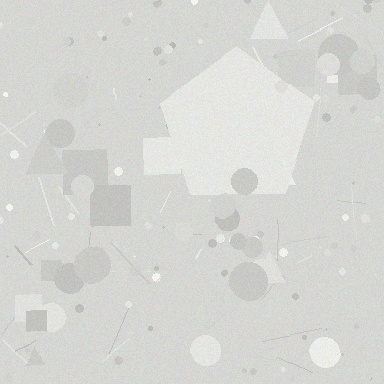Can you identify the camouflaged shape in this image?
The camouflaged shape is a pentagon.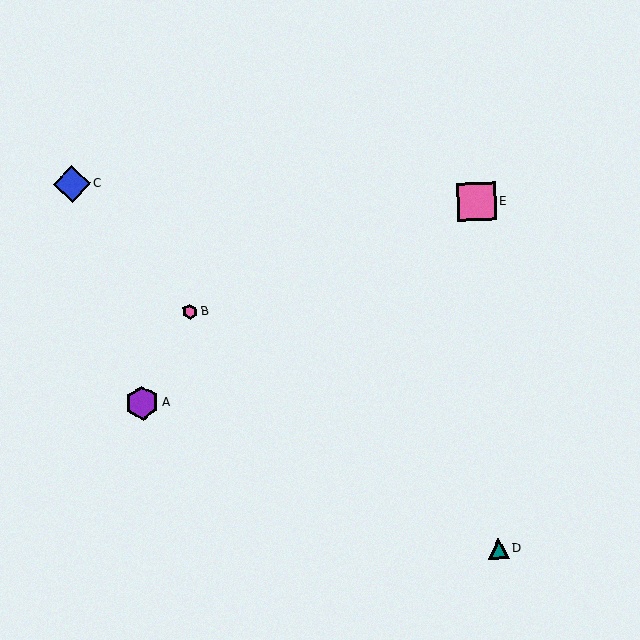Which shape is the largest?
The pink square (labeled E) is the largest.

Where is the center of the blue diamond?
The center of the blue diamond is at (72, 184).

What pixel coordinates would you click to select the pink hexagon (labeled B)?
Click at (190, 312) to select the pink hexagon B.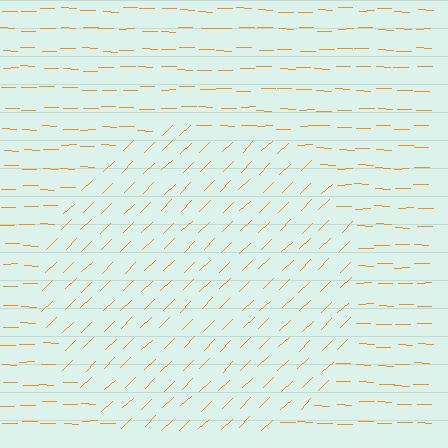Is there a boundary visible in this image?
Yes, there is a texture boundary formed by a change in line orientation.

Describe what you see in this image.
The image is filled with small orange line segments. A circle region in the image has lines oriented differently from the surrounding lines, creating a visible texture boundary.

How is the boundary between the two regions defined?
The boundary is defined purely by a change in line orientation (approximately 45 degrees difference). All lines are the same color and thickness.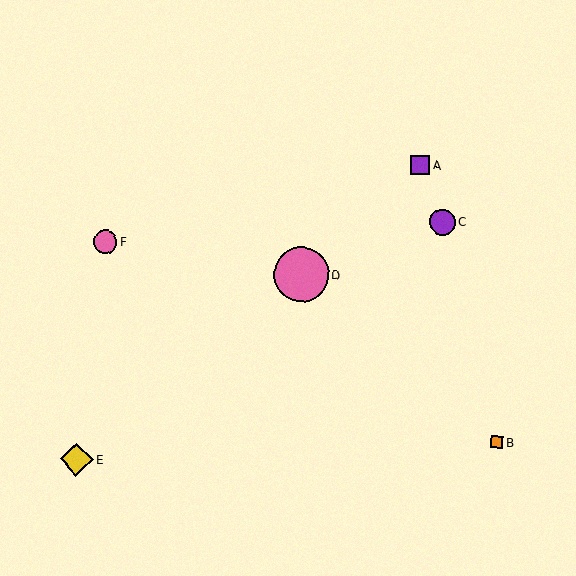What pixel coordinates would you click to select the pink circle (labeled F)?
Click at (105, 242) to select the pink circle F.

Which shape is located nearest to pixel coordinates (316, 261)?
The pink circle (labeled D) at (301, 275) is nearest to that location.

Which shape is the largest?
The pink circle (labeled D) is the largest.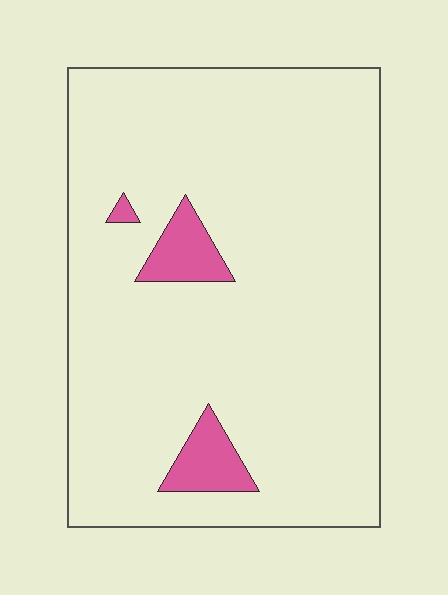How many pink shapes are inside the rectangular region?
3.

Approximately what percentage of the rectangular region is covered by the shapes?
Approximately 5%.